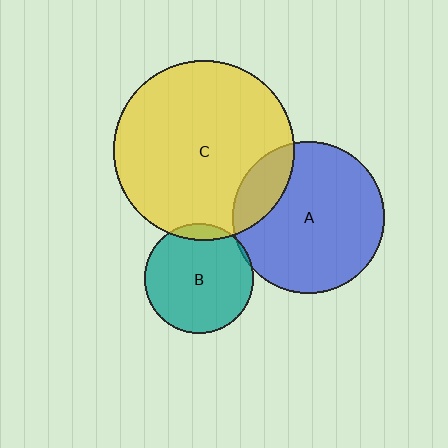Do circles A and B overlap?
Yes.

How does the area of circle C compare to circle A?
Approximately 1.4 times.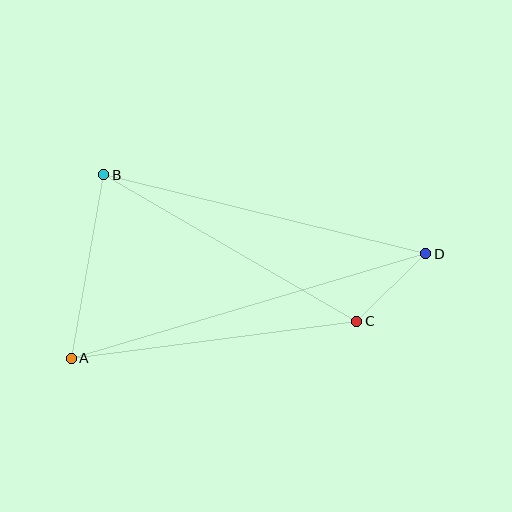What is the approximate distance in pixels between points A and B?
The distance between A and B is approximately 186 pixels.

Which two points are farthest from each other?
Points A and D are farthest from each other.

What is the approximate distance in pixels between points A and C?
The distance between A and C is approximately 288 pixels.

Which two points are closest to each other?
Points C and D are closest to each other.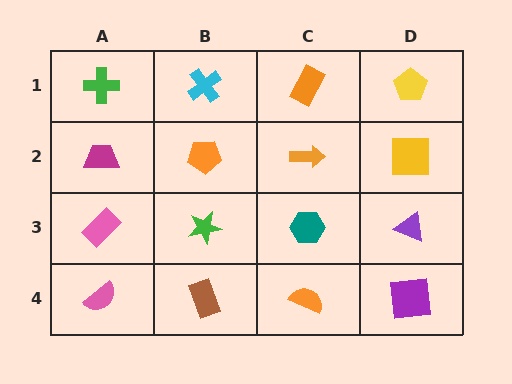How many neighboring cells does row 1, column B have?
3.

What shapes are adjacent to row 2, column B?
A cyan cross (row 1, column B), a green star (row 3, column B), a magenta trapezoid (row 2, column A), an orange arrow (row 2, column C).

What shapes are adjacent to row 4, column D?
A purple triangle (row 3, column D), an orange semicircle (row 4, column C).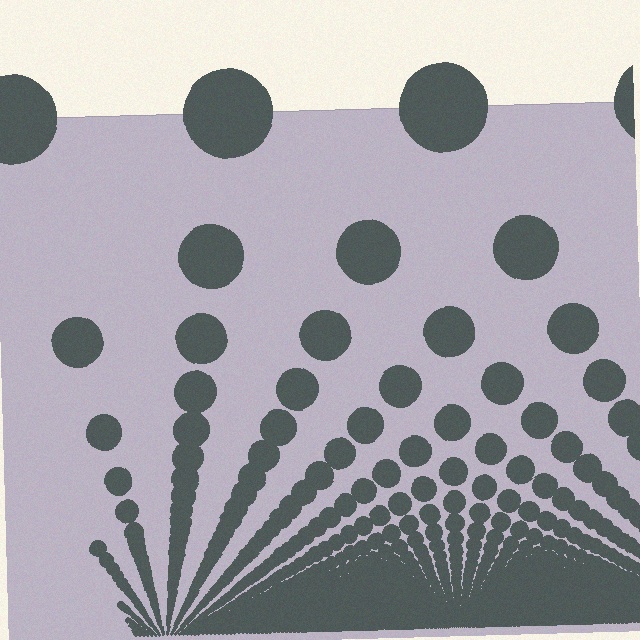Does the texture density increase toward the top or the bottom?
Density increases toward the bottom.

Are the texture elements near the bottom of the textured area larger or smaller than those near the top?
Smaller. The gradient is inverted — elements near the bottom are smaller and denser.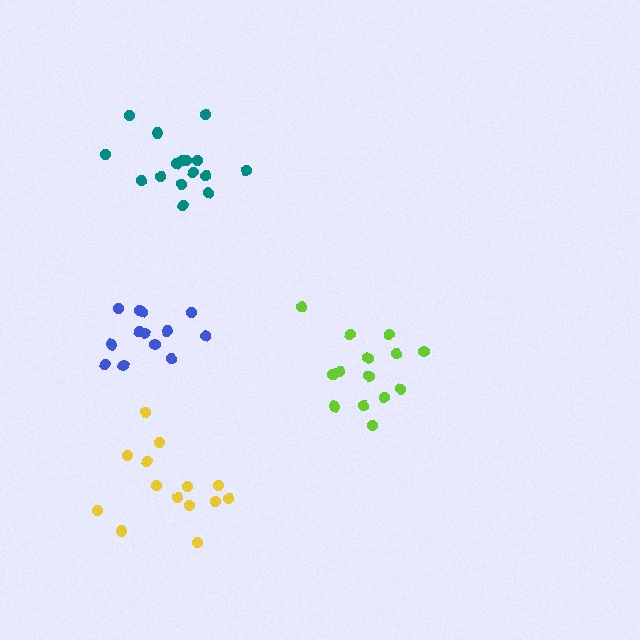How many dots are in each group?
Group 1: 14 dots, Group 2: 16 dots, Group 3: 14 dots, Group 4: 13 dots (57 total).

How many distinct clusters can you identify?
There are 4 distinct clusters.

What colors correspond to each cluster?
The clusters are colored: yellow, teal, lime, blue.